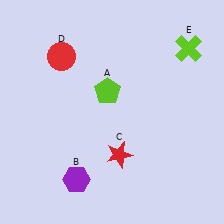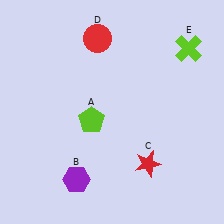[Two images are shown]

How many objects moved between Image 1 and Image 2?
3 objects moved between the two images.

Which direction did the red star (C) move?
The red star (C) moved right.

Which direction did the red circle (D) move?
The red circle (D) moved right.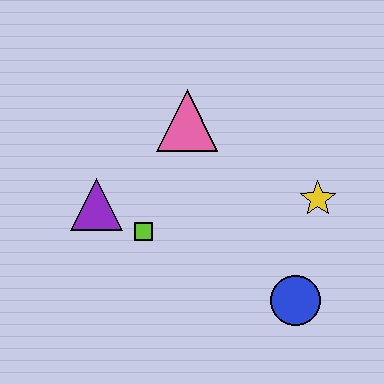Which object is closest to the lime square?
The purple triangle is closest to the lime square.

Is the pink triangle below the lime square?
No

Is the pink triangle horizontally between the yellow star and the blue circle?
No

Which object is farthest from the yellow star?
The purple triangle is farthest from the yellow star.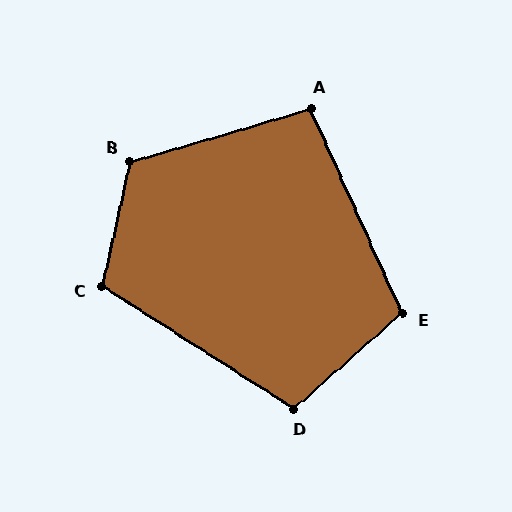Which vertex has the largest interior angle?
B, at approximately 119 degrees.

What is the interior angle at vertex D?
Approximately 106 degrees (obtuse).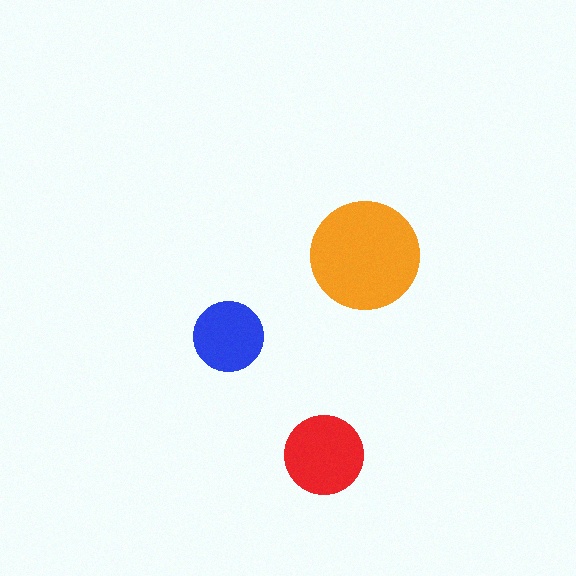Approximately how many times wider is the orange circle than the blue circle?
About 1.5 times wider.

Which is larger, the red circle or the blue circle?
The red one.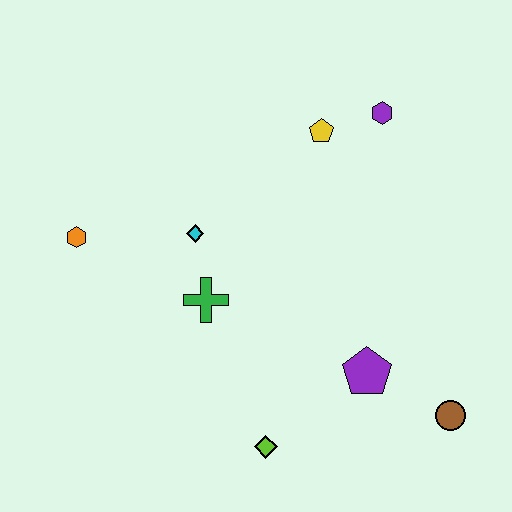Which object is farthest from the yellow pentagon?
The lime diamond is farthest from the yellow pentagon.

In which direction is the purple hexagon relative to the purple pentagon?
The purple hexagon is above the purple pentagon.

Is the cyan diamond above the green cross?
Yes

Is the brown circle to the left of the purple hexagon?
No